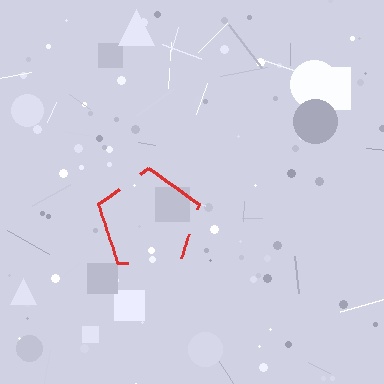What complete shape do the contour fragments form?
The contour fragments form a pentagon.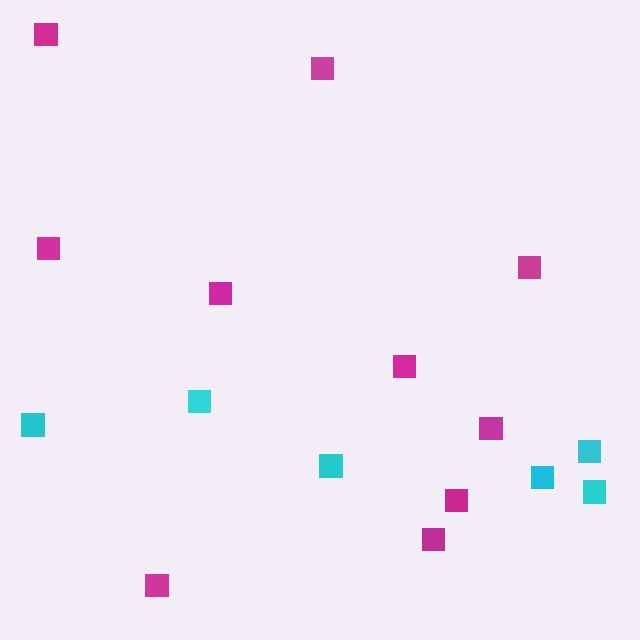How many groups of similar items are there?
There are 2 groups: one group of cyan squares (6) and one group of magenta squares (10).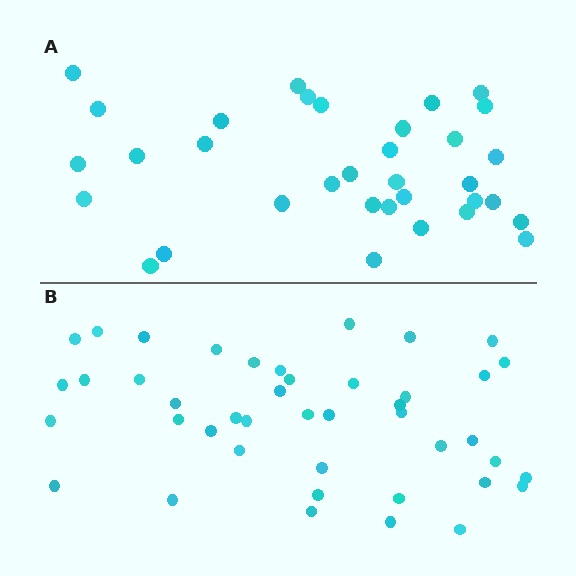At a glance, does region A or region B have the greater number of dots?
Region B (the bottom region) has more dots.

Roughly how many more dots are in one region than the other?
Region B has roughly 8 or so more dots than region A.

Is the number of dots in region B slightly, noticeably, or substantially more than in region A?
Region B has noticeably more, but not dramatically so. The ratio is roughly 1.3 to 1.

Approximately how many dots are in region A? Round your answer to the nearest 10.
About 30 dots. (The exact count is 34, which rounds to 30.)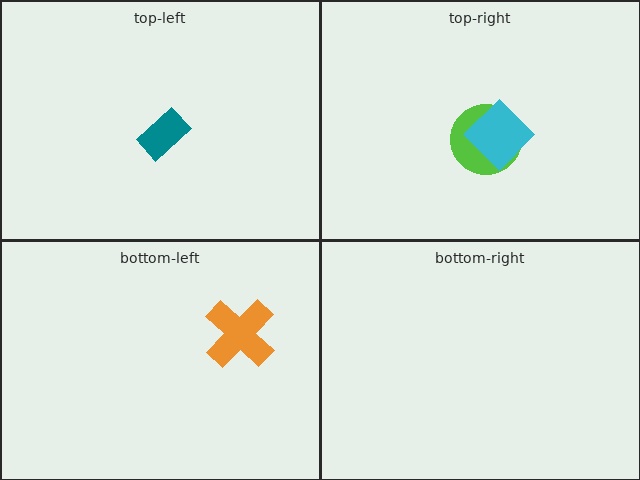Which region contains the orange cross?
The bottom-left region.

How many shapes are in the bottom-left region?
1.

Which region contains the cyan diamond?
The top-right region.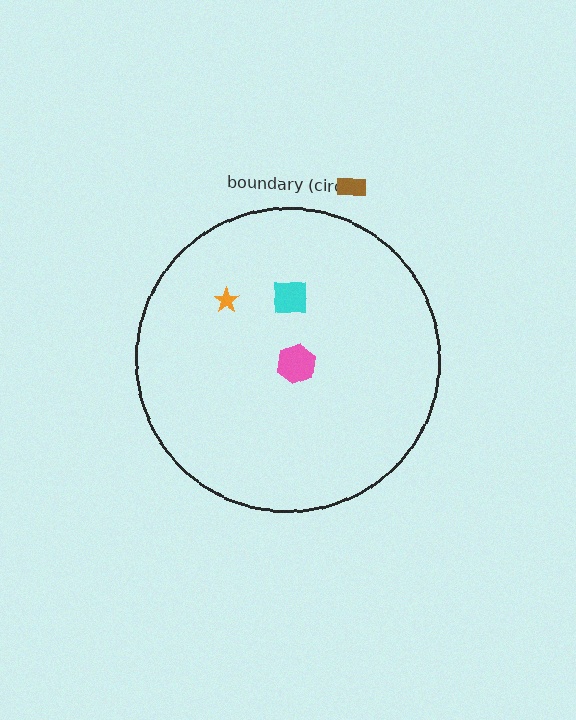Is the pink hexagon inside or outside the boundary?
Inside.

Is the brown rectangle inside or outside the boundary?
Outside.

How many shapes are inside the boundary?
3 inside, 1 outside.